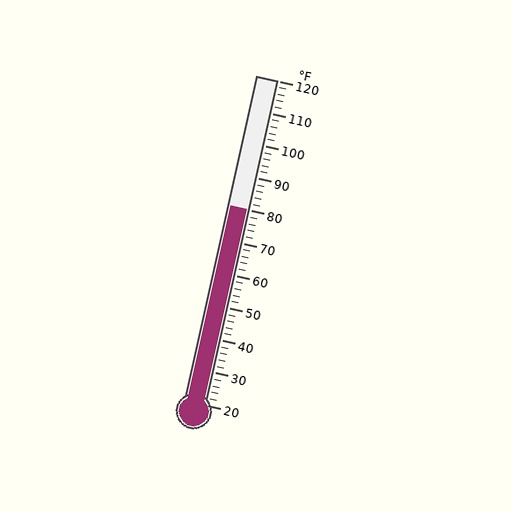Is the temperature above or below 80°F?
The temperature is at 80°F.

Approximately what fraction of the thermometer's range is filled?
The thermometer is filled to approximately 60% of its range.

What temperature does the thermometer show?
The thermometer shows approximately 80°F.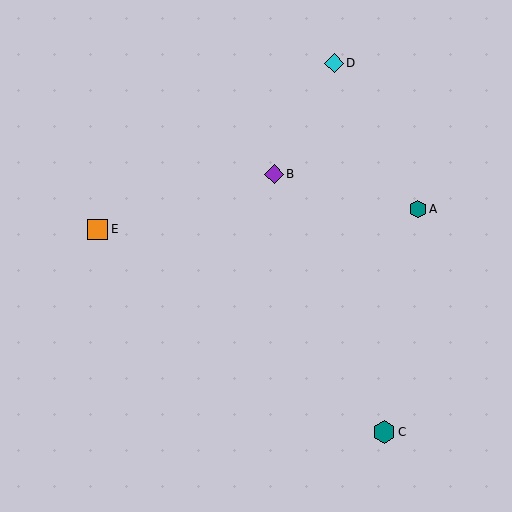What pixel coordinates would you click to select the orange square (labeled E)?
Click at (98, 229) to select the orange square E.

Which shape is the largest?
The teal hexagon (labeled C) is the largest.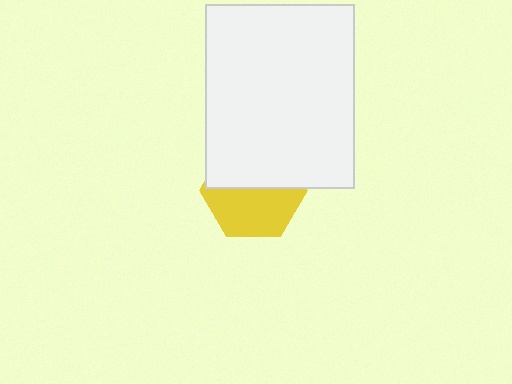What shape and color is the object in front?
The object in front is a white rectangle.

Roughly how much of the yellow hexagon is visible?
About half of it is visible (roughly 52%).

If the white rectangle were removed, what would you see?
You would see the complete yellow hexagon.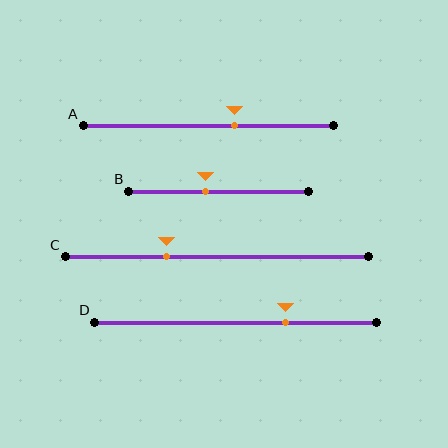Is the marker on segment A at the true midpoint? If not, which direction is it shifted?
No, the marker on segment A is shifted to the right by about 10% of the segment length.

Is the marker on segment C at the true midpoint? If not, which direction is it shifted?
No, the marker on segment C is shifted to the left by about 17% of the segment length.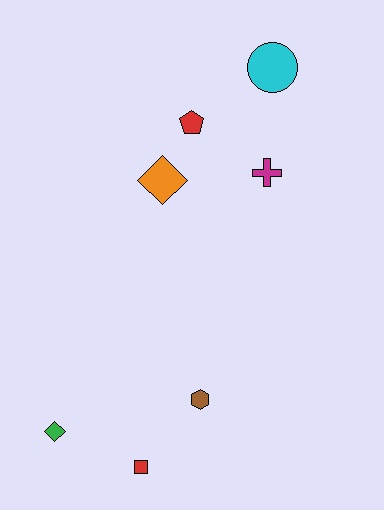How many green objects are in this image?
There is 1 green object.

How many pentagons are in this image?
There is 1 pentagon.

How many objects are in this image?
There are 7 objects.